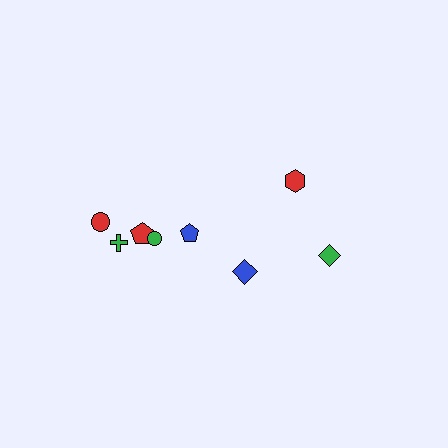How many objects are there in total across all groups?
There are 8 objects.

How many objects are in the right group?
There are 3 objects.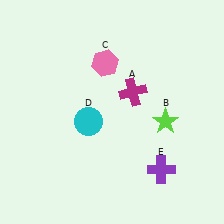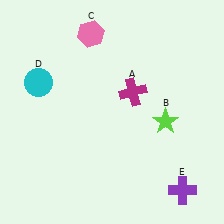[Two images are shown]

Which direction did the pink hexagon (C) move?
The pink hexagon (C) moved up.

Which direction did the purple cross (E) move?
The purple cross (E) moved right.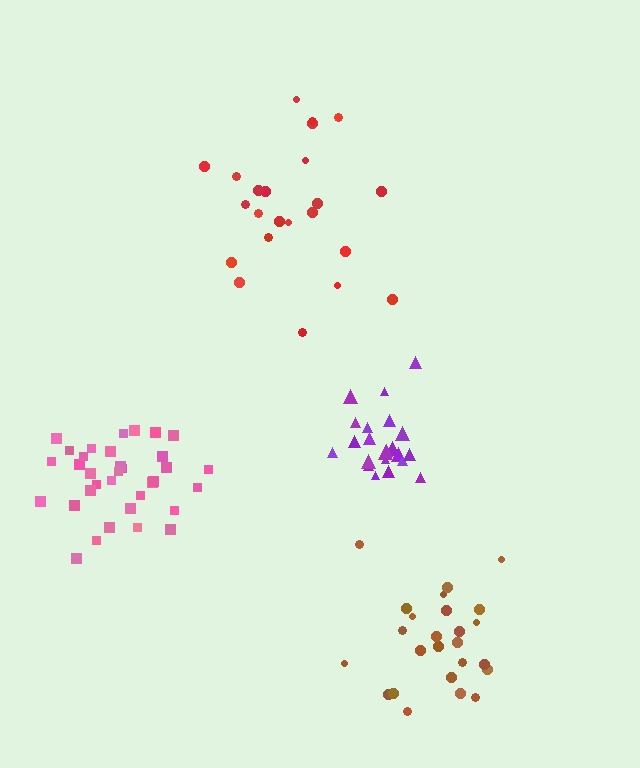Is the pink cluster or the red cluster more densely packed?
Pink.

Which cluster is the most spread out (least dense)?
Red.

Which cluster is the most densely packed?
Purple.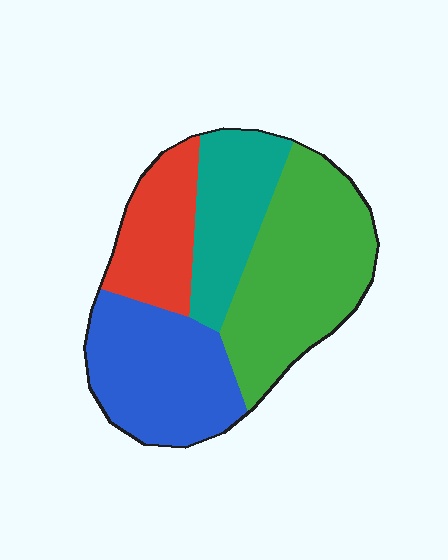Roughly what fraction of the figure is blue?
Blue covers around 30% of the figure.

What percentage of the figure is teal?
Teal takes up less than a quarter of the figure.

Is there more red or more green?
Green.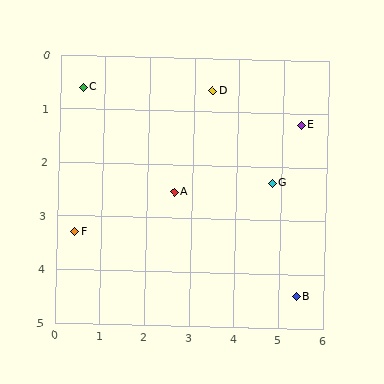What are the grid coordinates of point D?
Point D is at approximately (3.4, 0.6).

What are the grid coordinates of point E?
Point E is at approximately (5.4, 1.2).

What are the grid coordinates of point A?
Point A is at approximately (2.6, 2.5).